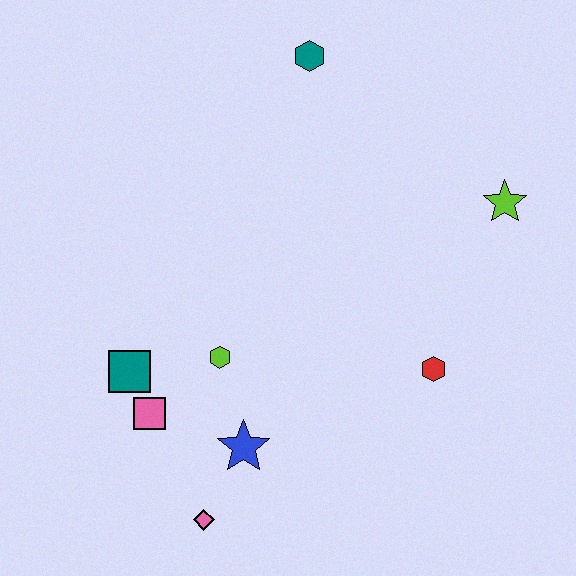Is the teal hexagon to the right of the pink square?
Yes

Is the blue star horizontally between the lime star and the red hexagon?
No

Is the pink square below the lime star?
Yes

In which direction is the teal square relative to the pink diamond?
The teal square is above the pink diamond.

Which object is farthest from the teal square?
The lime star is farthest from the teal square.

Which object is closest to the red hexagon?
The lime star is closest to the red hexagon.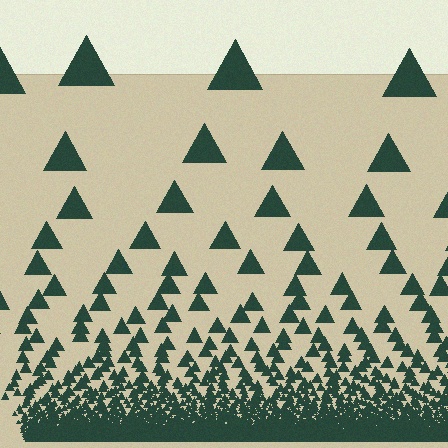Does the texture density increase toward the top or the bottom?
Density increases toward the bottom.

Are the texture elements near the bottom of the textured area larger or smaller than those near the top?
Smaller. The gradient is inverted — elements near the bottom are smaller and denser.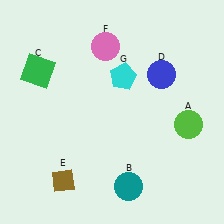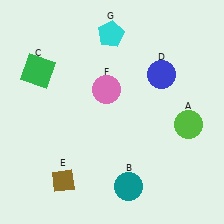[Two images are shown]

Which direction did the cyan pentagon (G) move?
The cyan pentagon (G) moved up.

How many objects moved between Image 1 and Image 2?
2 objects moved between the two images.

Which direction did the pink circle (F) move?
The pink circle (F) moved down.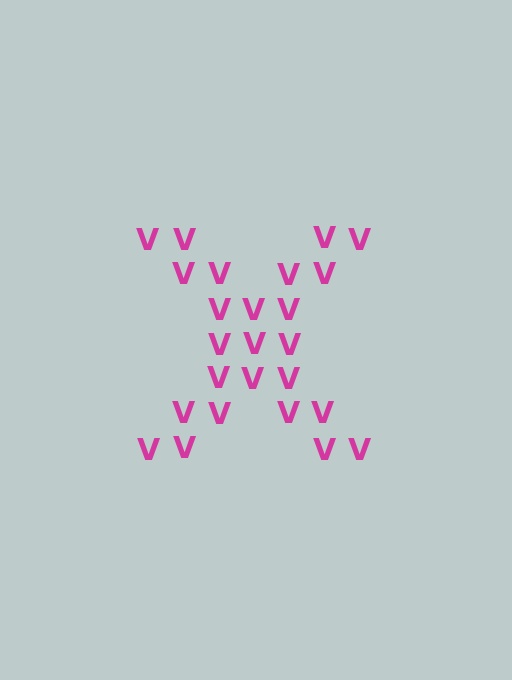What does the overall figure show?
The overall figure shows the letter X.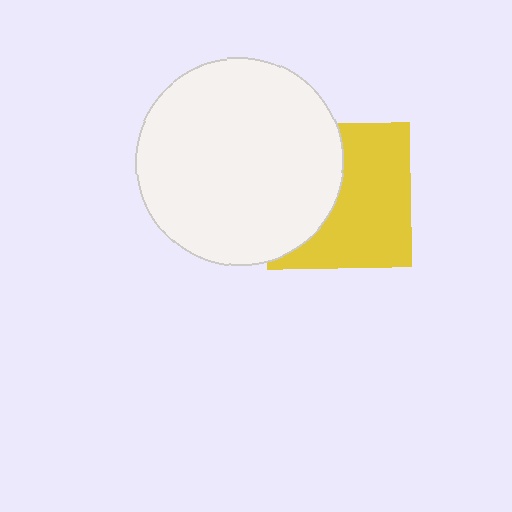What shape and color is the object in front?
The object in front is a white circle.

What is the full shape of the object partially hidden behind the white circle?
The partially hidden object is a yellow square.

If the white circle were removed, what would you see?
You would see the complete yellow square.